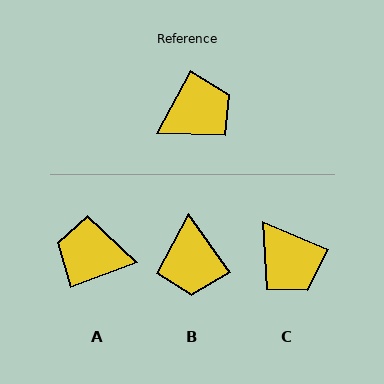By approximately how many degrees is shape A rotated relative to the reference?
Approximately 138 degrees counter-clockwise.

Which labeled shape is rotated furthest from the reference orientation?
A, about 138 degrees away.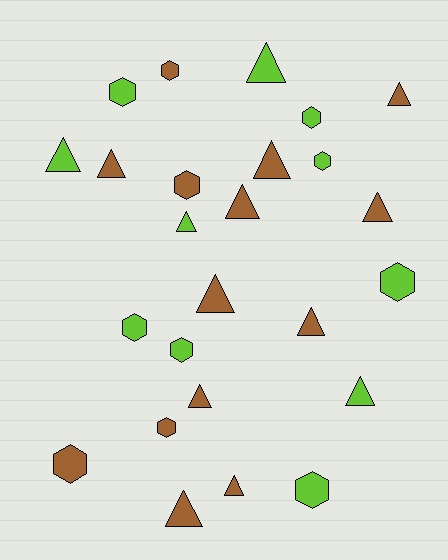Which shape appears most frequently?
Triangle, with 14 objects.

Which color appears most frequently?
Brown, with 14 objects.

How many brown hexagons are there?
There are 4 brown hexagons.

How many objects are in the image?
There are 25 objects.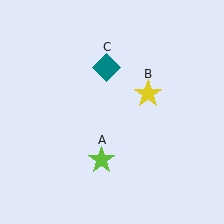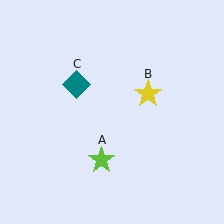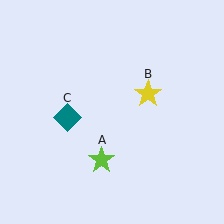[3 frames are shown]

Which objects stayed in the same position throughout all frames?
Lime star (object A) and yellow star (object B) remained stationary.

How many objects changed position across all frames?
1 object changed position: teal diamond (object C).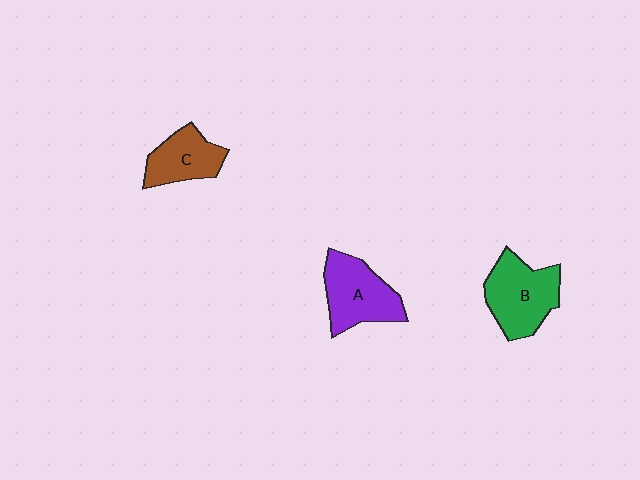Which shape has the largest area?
Shape B (green).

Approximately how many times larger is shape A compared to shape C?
Approximately 1.3 times.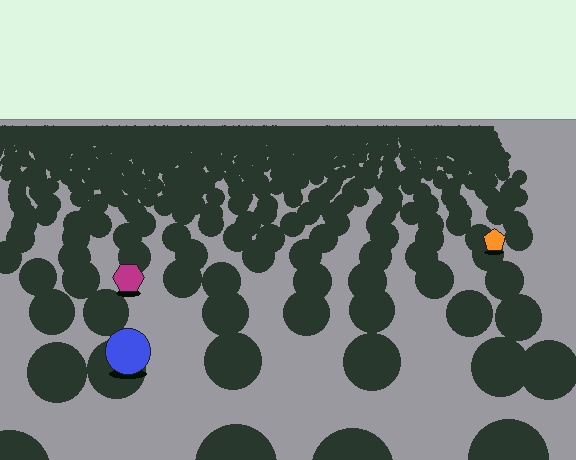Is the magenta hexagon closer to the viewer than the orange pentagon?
Yes. The magenta hexagon is closer — you can tell from the texture gradient: the ground texture is coarser near it.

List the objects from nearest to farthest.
From nearest to farthest: the blue circle, the magenta hexagon, the orange pentagon.